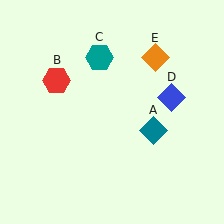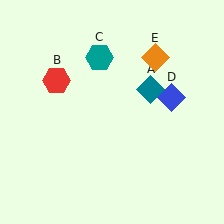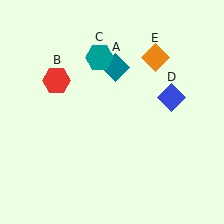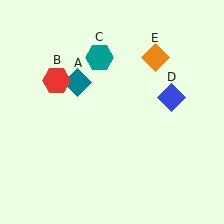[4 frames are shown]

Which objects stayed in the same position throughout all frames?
Red hexagon (object B) and teal hexagon (object C) and blue diamond (object D) and orange diamond (object E) remained stationary.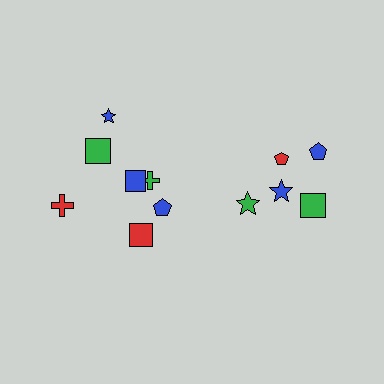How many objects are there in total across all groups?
There are 12 objects.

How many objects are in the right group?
There are 5 objects.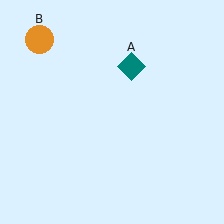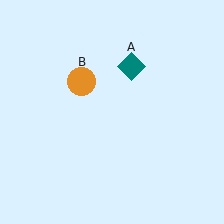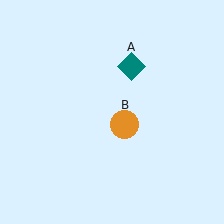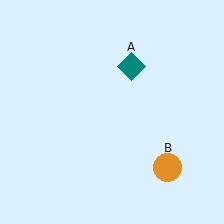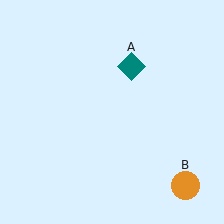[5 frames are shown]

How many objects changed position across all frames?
1 object changed position: orange circle (object B).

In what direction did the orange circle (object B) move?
The orange circle (object B) moved down and to the right.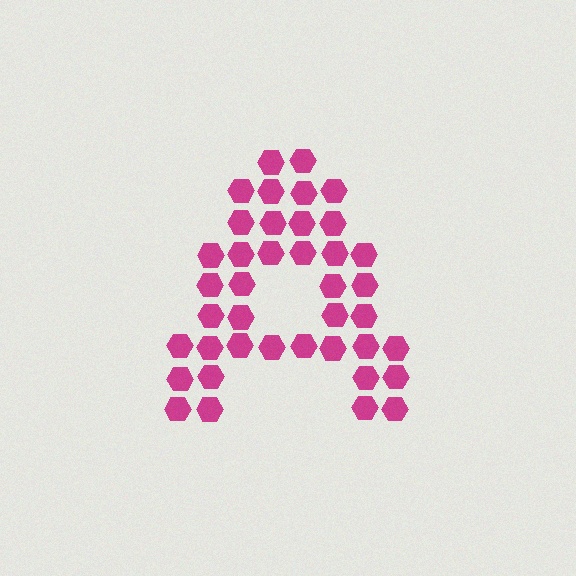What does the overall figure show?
The overall figure shows the letter A.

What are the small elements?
The small elements are hexagons.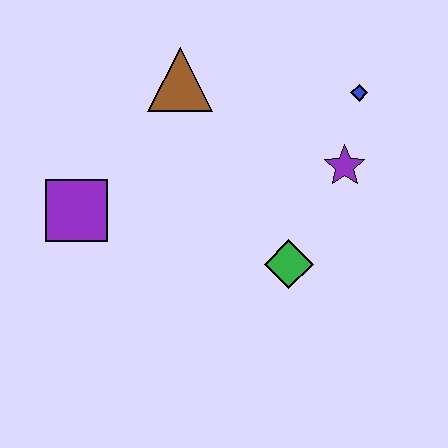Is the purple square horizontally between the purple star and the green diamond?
No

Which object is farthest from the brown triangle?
The green diamond is farthest from the brown triangle.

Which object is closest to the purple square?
The brown triangle is closest to the purple square.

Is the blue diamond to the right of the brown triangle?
Yes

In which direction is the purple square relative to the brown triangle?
The purple square is below the brown triangle.